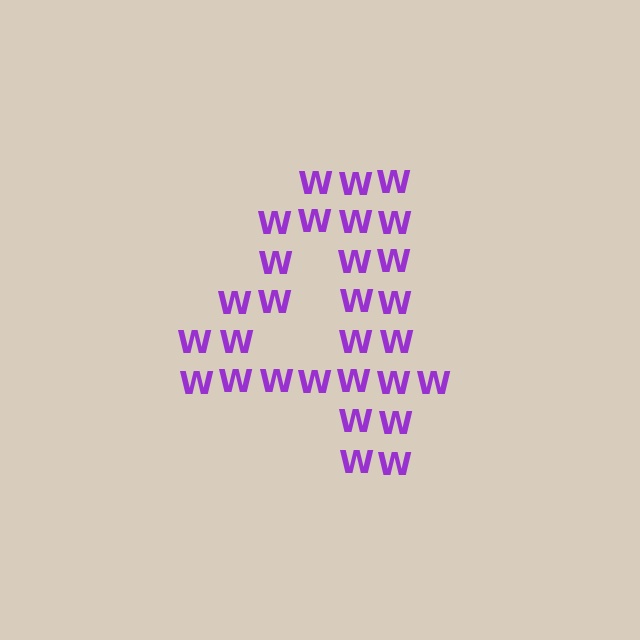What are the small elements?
The small elements are letter W's.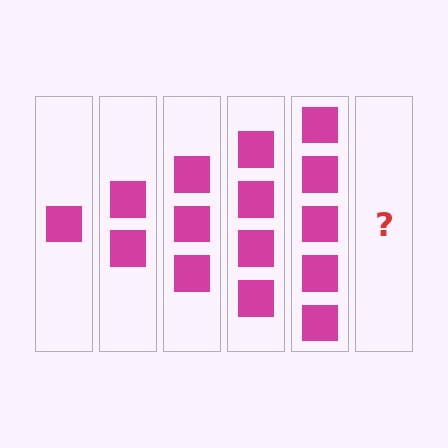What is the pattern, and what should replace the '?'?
The pattern is that each step adds one more square. The '?' should be 6 squares.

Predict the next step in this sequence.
The next step is 6 squares.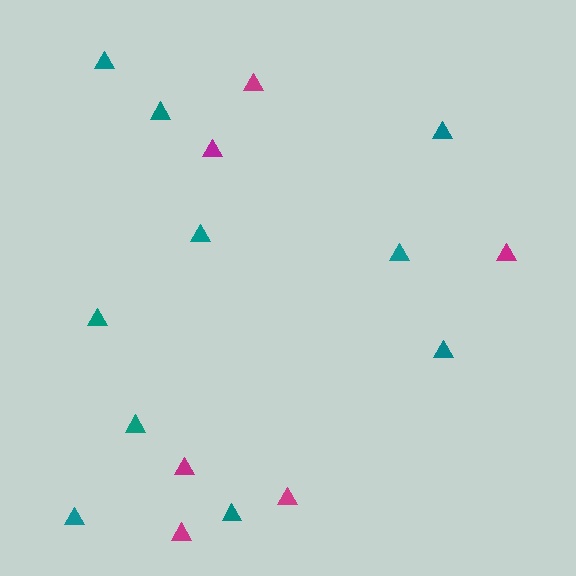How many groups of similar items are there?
There are 2 groups: one group of teal triangles (10) and one group of magenta triangles (6).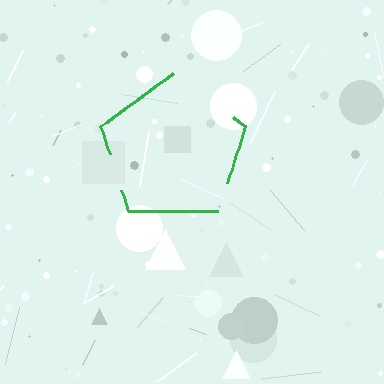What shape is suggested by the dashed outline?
The dashed outline suggests a pentagon.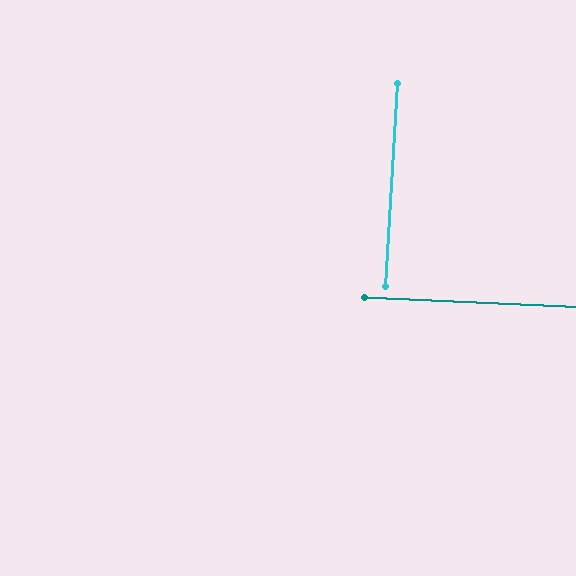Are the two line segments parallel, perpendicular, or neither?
Perpendicular — they meet at approximately 89°.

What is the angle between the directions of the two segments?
Approximately 89 degrees.